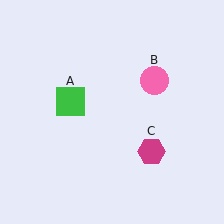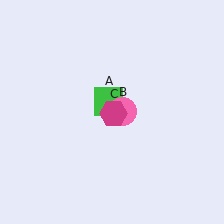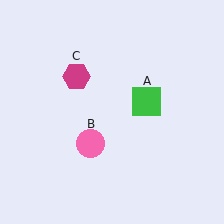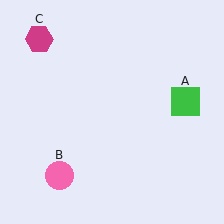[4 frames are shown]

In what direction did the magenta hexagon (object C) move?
The magenta hexagon (object C) moved up and to the left.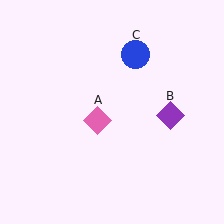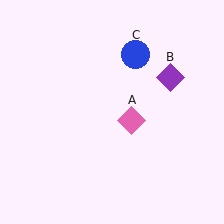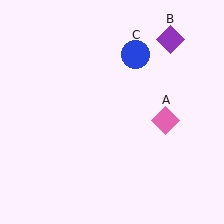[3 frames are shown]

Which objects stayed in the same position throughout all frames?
Blue circle (object C) remained stationary.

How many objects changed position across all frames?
2 objects changed position: pink diamond (object A), purple diamond (object B).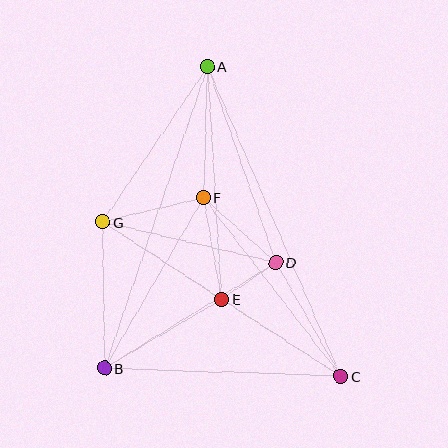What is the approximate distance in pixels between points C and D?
The distance between C and D is approximately 131 pixels.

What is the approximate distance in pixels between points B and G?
The distance between B and G is approximately 146 pixels.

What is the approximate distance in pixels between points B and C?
The distance between B and C is approximately 236 pixels.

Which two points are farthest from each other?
Points A and C are farthest from each other.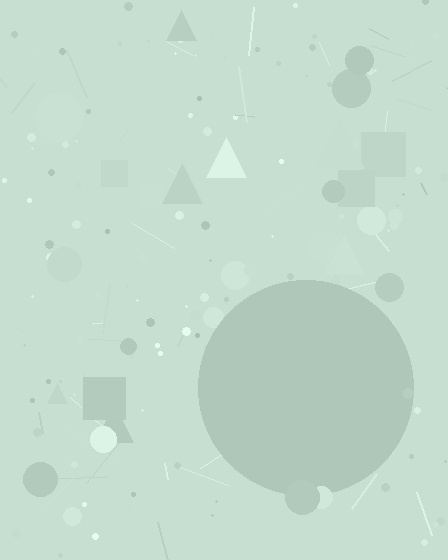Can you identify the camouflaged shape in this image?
The camouflaged shape is a circle.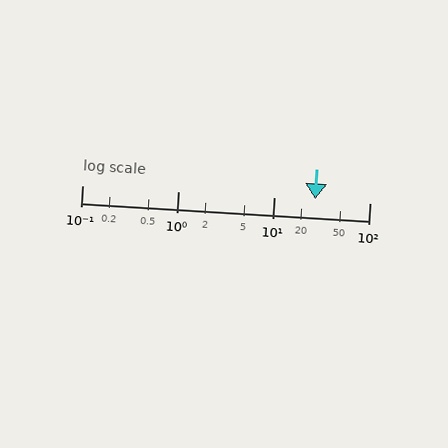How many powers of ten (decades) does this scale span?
The scale spans 3 decades, from 0.1 to 100.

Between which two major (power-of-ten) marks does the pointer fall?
The pointer is between 10 and 100.